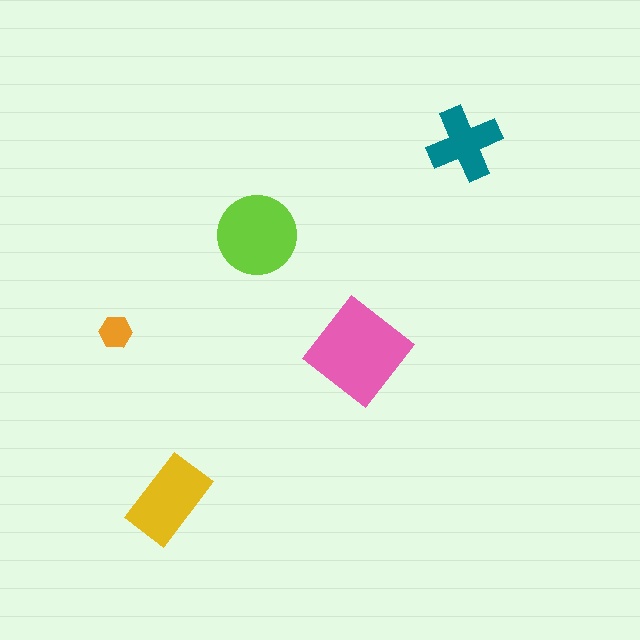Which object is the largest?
The pink diamond.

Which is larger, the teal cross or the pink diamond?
The pink diamond.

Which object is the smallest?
The orange hexagon.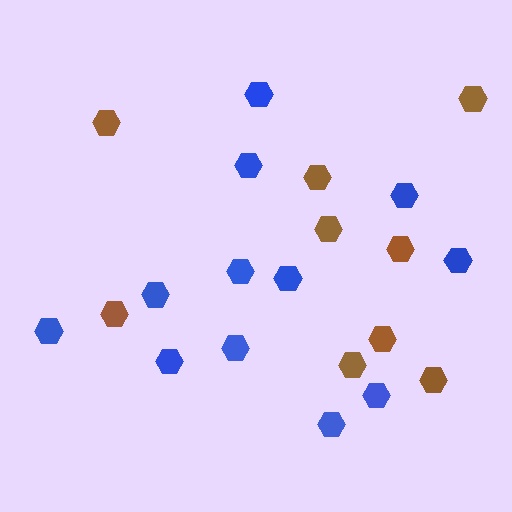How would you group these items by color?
There are 2 groups: one group of brown hexagons (9) and one group of blue hexagons (12).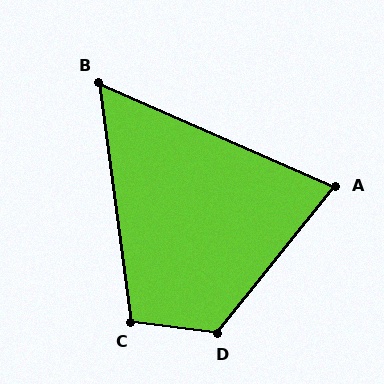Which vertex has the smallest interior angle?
B, at approximately 59 degrees.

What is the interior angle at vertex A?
Approximately 75 degrees (acute).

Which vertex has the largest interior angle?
D, at approximately 121 degrees.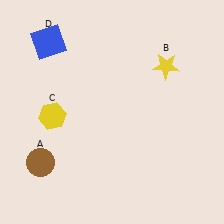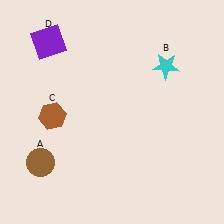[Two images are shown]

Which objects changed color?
B changed from yellow to cyan. C changed from yellow to brown. D changed from blue to purple.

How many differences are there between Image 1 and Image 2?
There are 3 differences between the two images.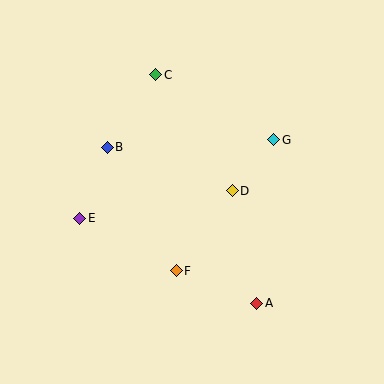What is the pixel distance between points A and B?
The distance between A and B is 216 pixels.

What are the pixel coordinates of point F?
Point F is at (176, 271).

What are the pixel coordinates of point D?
Point D is at (232, 191).